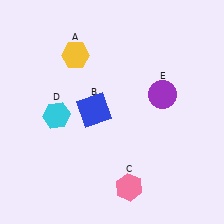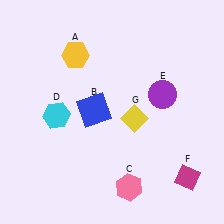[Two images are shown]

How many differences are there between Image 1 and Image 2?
There are 2 differences between the two images.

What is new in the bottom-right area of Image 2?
A yellow diamond (G) was added in the bottom-right area of Image 2.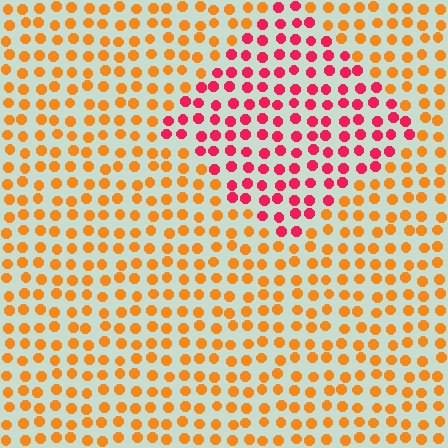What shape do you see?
I see a diamond.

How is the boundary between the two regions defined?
The boundary is defined purely by a slight shift in hue (about 46 degrees). Spacing, size, and orientation are identical on both sides.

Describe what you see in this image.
The image is filled with small orange elements in a uniform arrangement. A diamond-shaped region is visible where the elements are tinted to a slightly different hue, forming a subtle color boundary.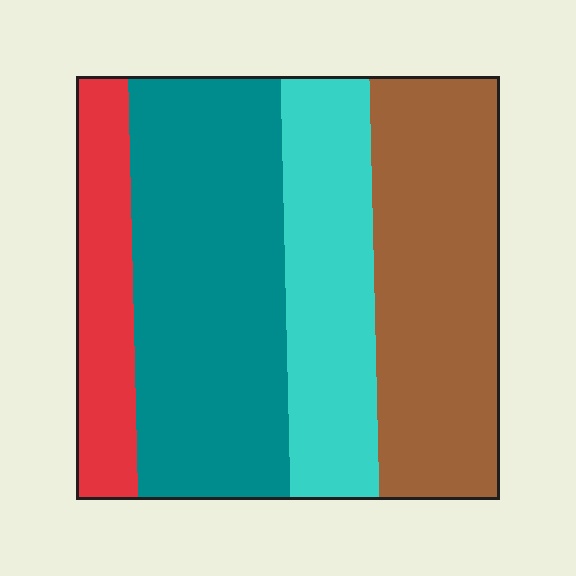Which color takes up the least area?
Red, at roughly 15%.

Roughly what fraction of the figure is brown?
Brown takes up between a quarter and a half of the figure.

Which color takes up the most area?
Teal, at roughly 35%.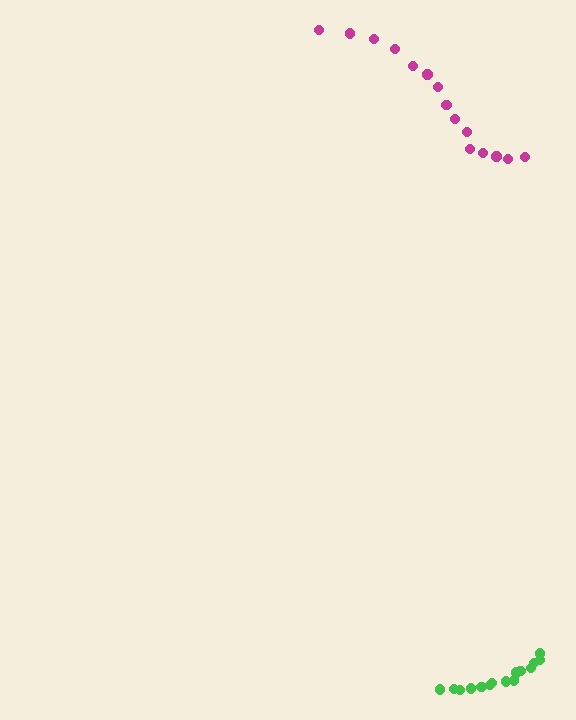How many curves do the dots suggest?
There are 2 distinct paths.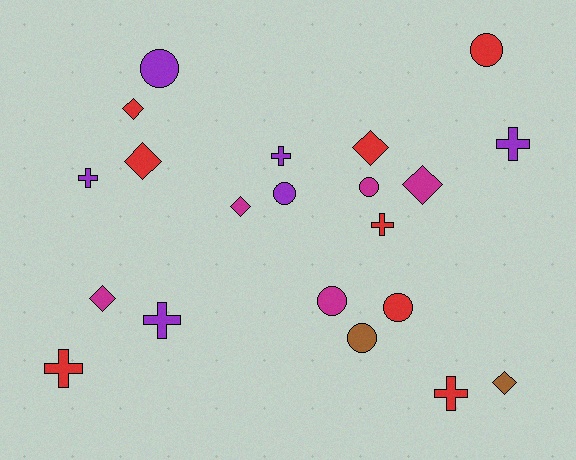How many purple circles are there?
There are 2 purple circles.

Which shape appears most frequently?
Cross, with 7 objects.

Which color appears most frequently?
Red, with 8 objects.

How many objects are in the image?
There are 21 objects.